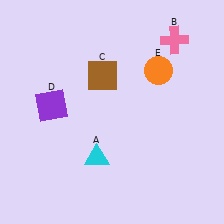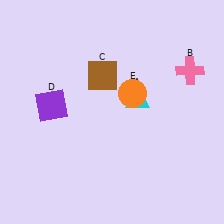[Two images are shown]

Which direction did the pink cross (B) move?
The pink cross (B) moved down.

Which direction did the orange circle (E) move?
The orange circle (E) moved left.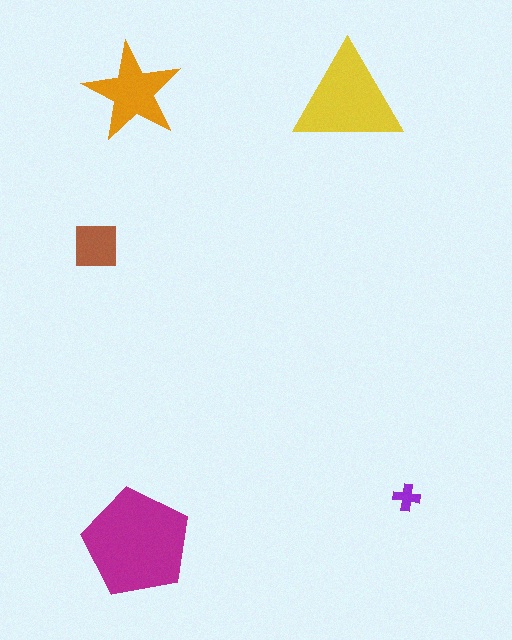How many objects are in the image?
There are 5 objects in the image.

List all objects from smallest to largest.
The purple cross, the brown square, the orange star, the yellow triangle, the magenta pentagon.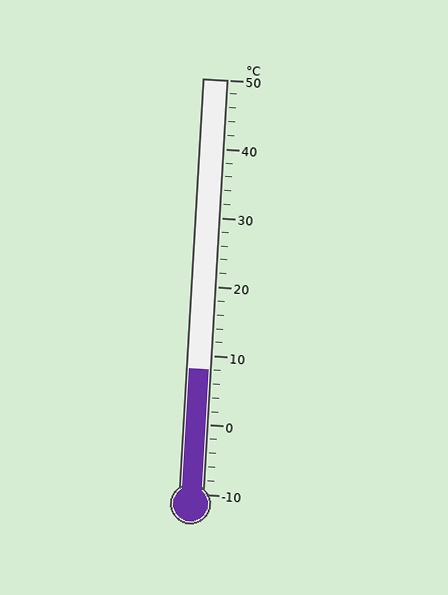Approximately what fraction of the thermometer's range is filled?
The thermometer is filled to approximately 30% of its range.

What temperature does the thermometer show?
The thermometer shows approximately 8°C.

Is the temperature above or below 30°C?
The temperature is below 30°C.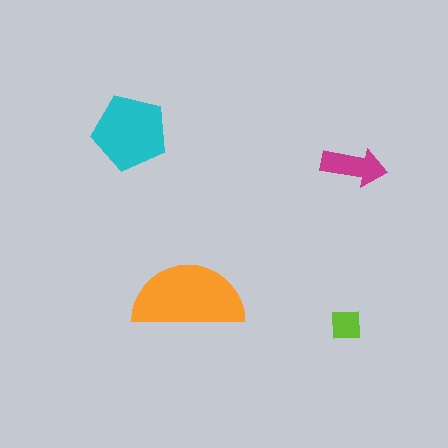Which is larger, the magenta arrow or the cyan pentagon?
The cyan pentagon.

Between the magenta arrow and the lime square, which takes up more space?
The magenta arrow.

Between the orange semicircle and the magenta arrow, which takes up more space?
The orange semicircle.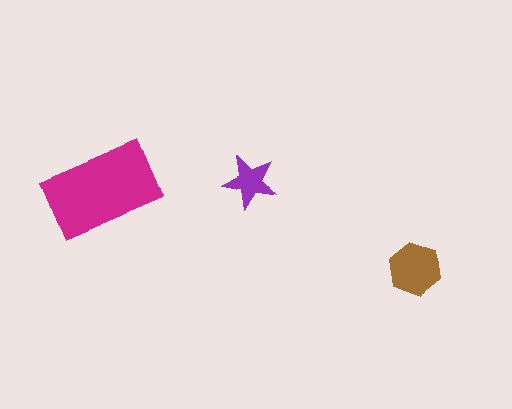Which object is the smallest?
The purple star.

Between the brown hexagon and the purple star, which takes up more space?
The brown hexagon.